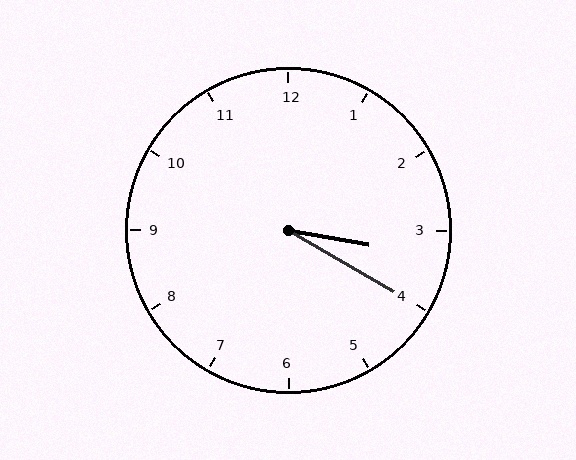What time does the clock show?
3:20.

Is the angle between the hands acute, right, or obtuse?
It is acute.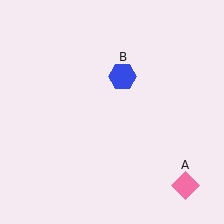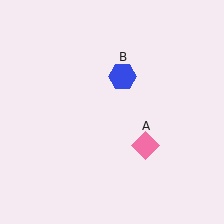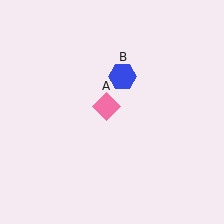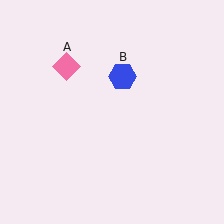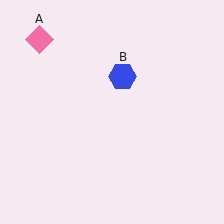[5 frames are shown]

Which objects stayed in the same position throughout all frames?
Blue hexagon (object B) remained stationary.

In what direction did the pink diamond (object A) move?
The pink diamond (object A) moved up and to the left.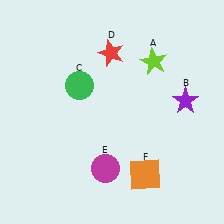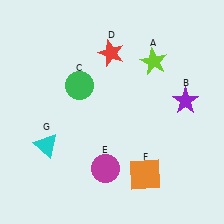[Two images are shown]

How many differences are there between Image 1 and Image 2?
There is 1 difference between the two images.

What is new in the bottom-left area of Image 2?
A cyan triangle (G) was added in the bottom-left area of Image 2.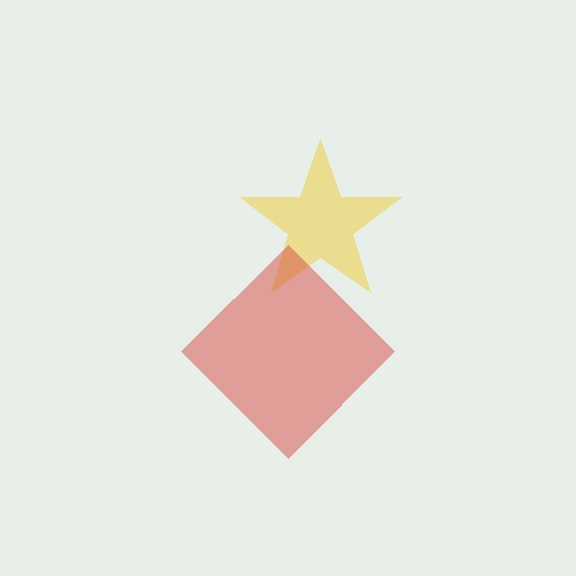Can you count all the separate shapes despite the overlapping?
Yes, there are 2 separate shapes.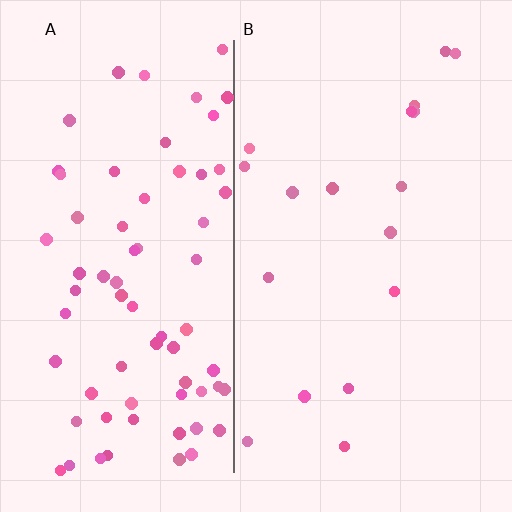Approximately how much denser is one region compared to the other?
Approximately 4.1× — region A over region B.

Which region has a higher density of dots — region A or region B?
A (the left).